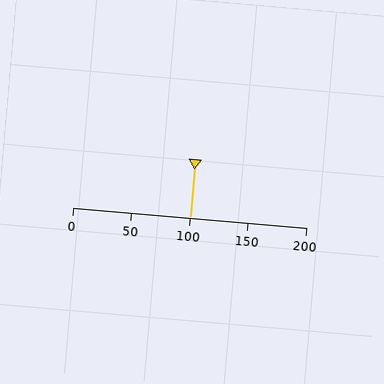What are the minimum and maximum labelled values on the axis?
The axis runs from 0 to 200.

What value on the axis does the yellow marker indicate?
The marker indicates approximately 100.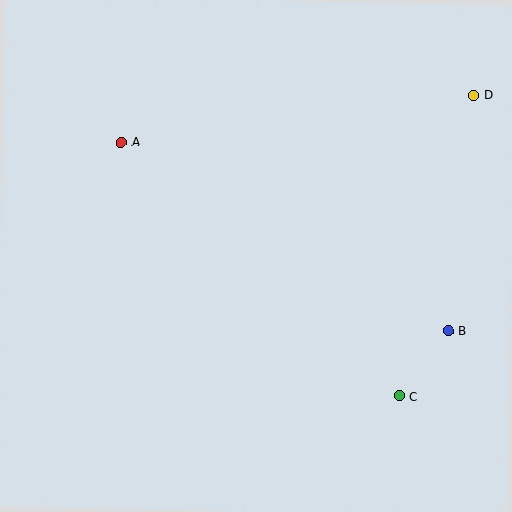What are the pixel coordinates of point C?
Point C is at (399, 396).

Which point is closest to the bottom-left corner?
Point A is closest to the bottom-left corner.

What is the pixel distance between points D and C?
The distance between D and C is 310 pixels.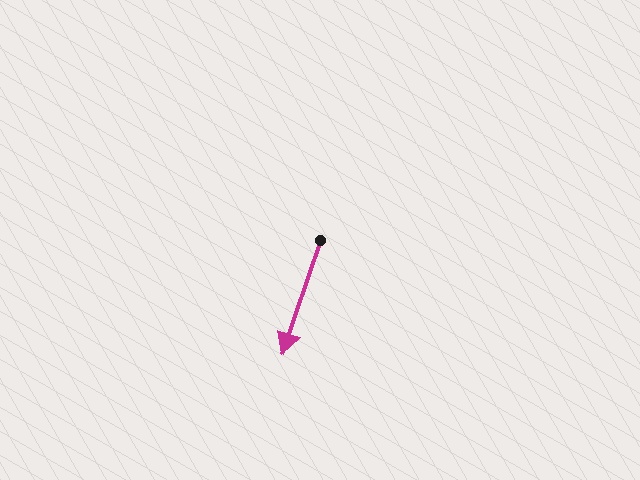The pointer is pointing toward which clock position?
Roughly 7 o'clock.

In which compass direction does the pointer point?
South.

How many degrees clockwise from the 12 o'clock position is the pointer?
Approximately 198 degrees.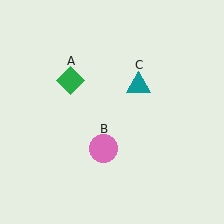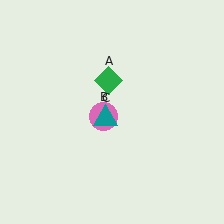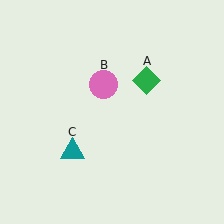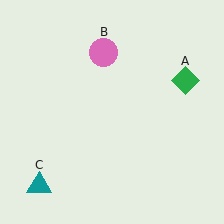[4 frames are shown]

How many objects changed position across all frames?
3 objects changed position: green diamond (object A), pink circle (object B), teal triangle (object C).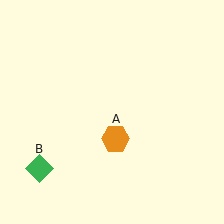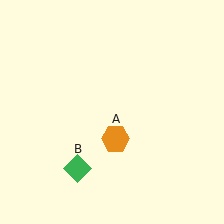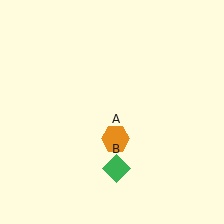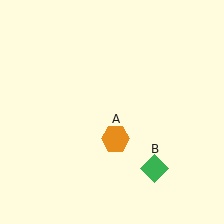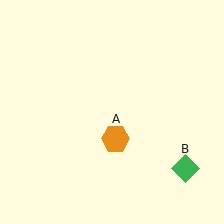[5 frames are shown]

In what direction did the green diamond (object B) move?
The green diamond (object B) moved right.